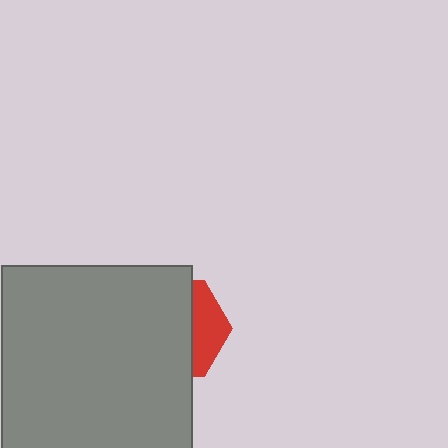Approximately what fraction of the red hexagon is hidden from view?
Roughly 70% of the red hexagon is hidden behind the gray square.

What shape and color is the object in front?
The object in front is a gray square.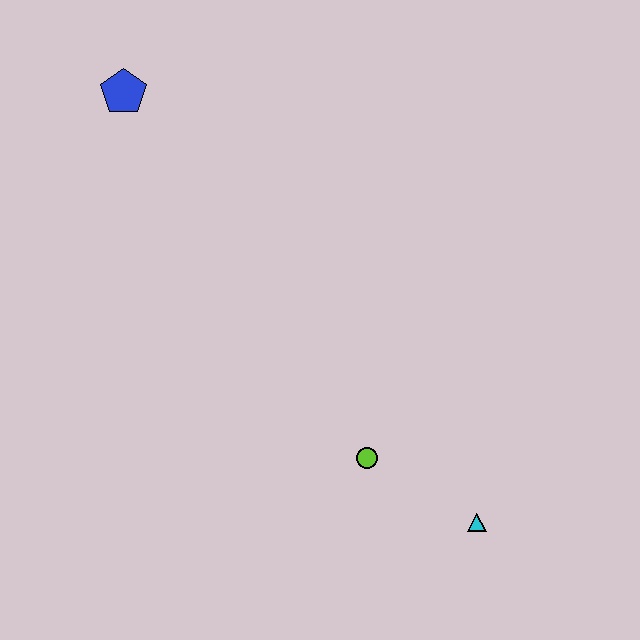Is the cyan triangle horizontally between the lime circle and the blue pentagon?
No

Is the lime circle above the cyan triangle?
Yes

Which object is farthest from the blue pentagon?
The cyan triangle is farthest from the blue pentagon.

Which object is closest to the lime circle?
The cyan triangle is closest to the lime circle.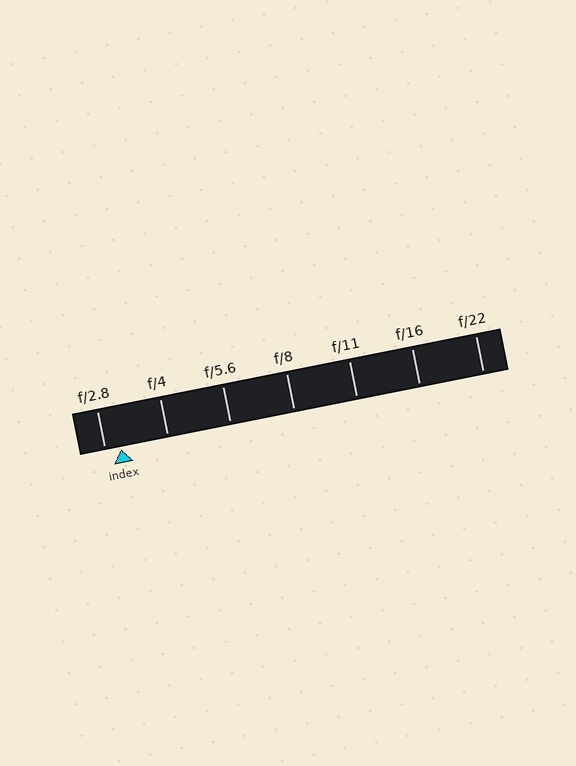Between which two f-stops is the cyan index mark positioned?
The index mark is between f/2.8 and f/4.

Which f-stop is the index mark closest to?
The index mark is closest to f/2.8.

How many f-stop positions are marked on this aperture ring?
There are 7 f-stop positions marked.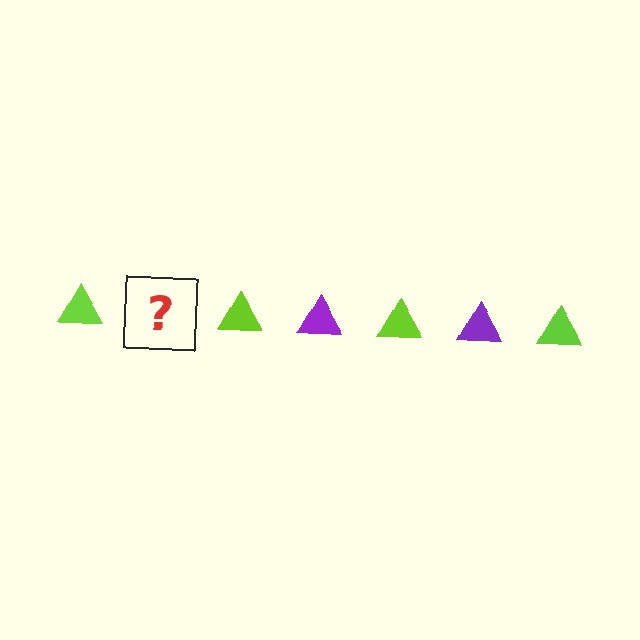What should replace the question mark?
The question mark should be replaced with a purple triangle.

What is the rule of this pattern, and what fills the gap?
The rule is that the pattern cycles through lime, purple triangles. The gap should be filled with a purple triangle.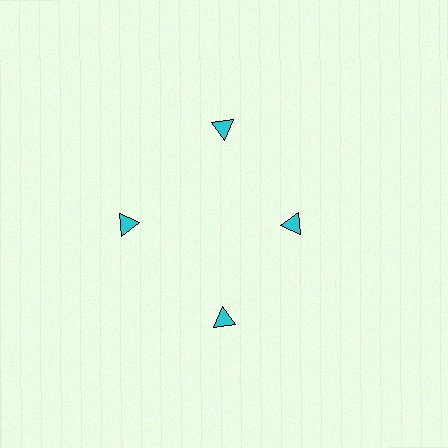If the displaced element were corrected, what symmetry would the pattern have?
It would have 4-fold rotational symmetry — the pattern would map onto itself every 90 degrees.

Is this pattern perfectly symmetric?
No. The 4 cyan triangles are arranged in a ring, but one element near the 3 o'clock position is pulled inward toward the center, breaking the 4-fold rotational symmetry.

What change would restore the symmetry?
The symmetry would be restored by moving it outward, back onto the ring so that all 4 triangles sit at equal angles and equal distance from the center.